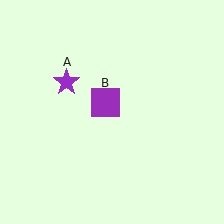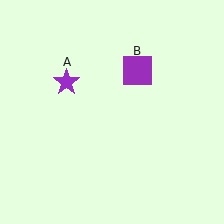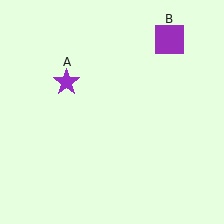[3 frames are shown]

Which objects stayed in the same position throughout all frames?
Purple star (object A) remained stationary.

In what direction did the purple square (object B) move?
The purple square (object B) moved up and to the right.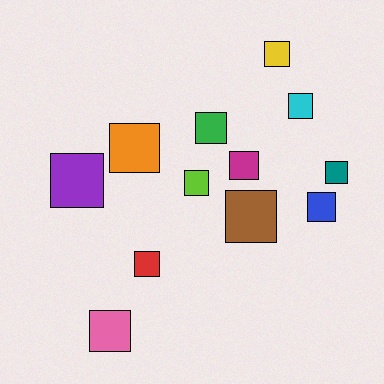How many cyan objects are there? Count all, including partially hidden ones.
There is 1 cyan object.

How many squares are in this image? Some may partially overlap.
There are 12 squares.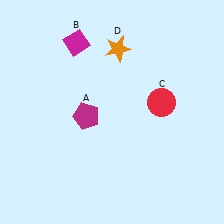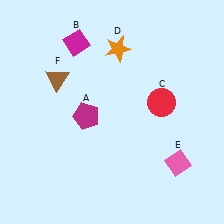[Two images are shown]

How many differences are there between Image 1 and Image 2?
There are 2 differences between the two images.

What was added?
A pink diamond (E), a brown triangle (F) were added in Image 2.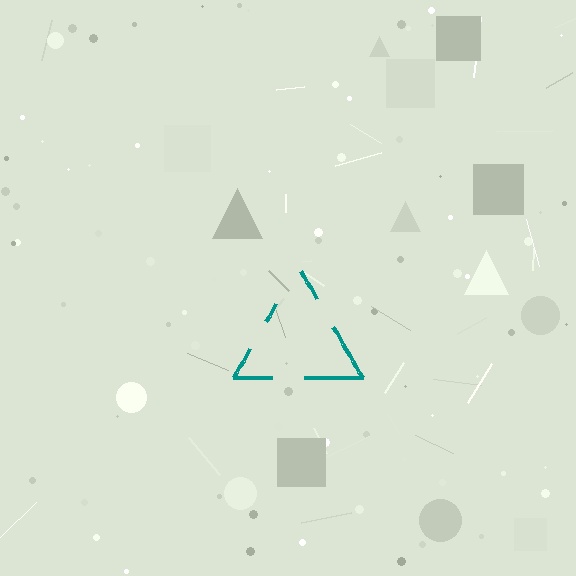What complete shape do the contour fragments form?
The contour fragments form a triangle.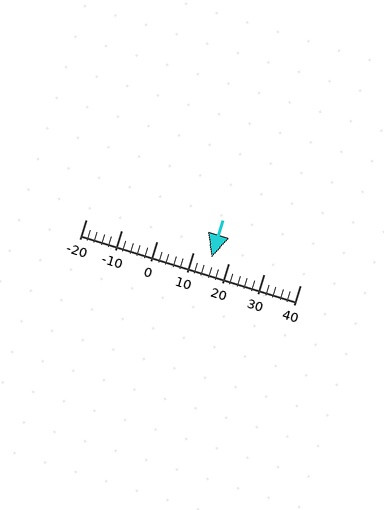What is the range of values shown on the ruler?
The ruler shows values from -20 to 40.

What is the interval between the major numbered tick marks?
The major tick marks are spaced 10 units apart.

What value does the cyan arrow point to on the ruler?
The cyan arrow points to approximately 15.